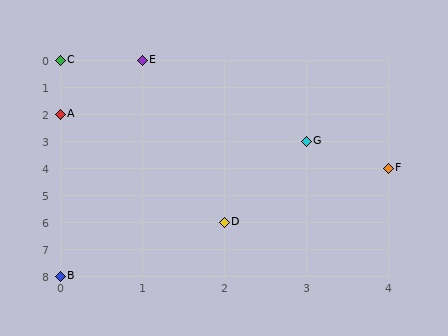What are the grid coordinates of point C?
Point C is at grid coordinates (0, 0).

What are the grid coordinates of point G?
Point G is at grid coordinates (3, 3).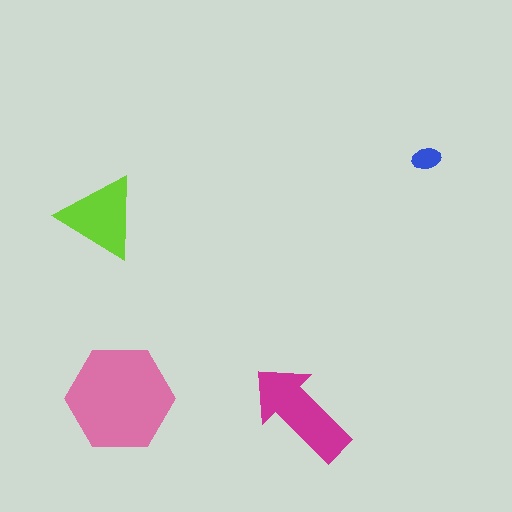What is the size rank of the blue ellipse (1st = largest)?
4th.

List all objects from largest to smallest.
The pink hexagon, the magenta arrow, the lime triangle, the blue ellipse.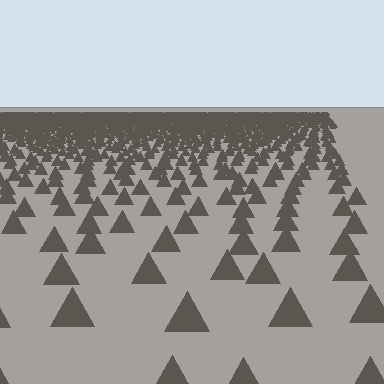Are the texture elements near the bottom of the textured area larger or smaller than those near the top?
Larger. Near the bottom, elements are closer to the viewer and appear at a bigger on-screen size.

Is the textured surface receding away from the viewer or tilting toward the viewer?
The surface is receding away from the viewer. Texture elements get smaller and denser toward the top.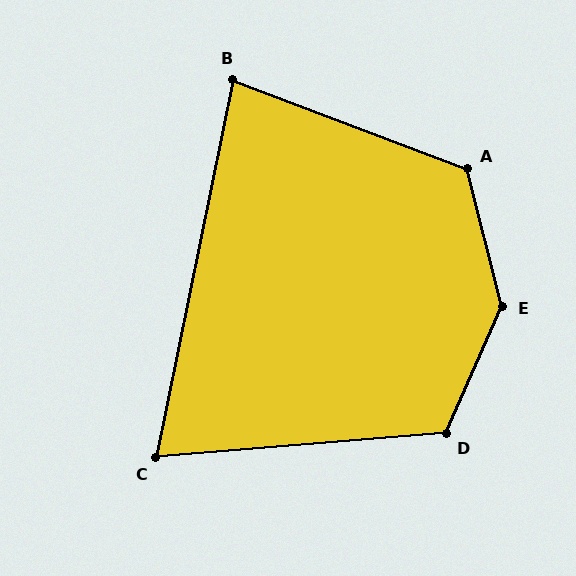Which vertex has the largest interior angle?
E, at approximately 142 degrees.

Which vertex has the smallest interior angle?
C, at approximately 74 degrees.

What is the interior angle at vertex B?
Approximately 81 degrees (acute).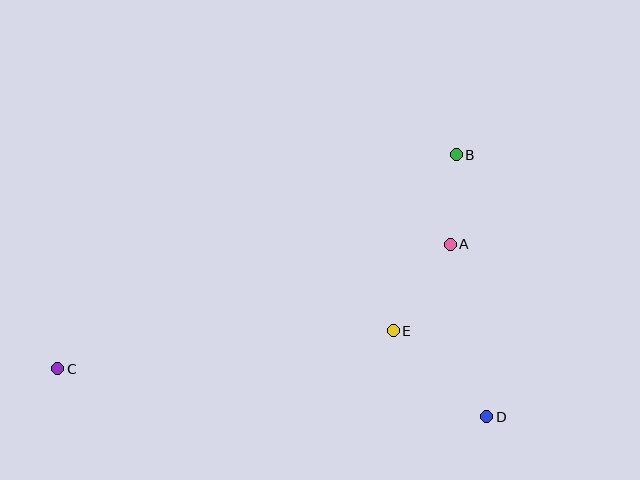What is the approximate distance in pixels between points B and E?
The distance between B and E is approximately 187 pixels.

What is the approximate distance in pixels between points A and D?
The distance between A and D is approximately 176 pixels.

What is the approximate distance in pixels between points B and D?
The distance between B and D is approximately 263 pixels.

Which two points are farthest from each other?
Points B and C are farthest from each other.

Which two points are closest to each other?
Points A and B are closest to each other.